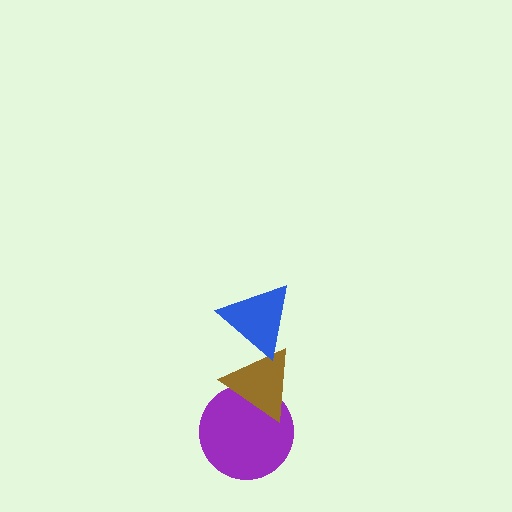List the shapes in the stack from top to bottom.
From top to bottom: the blue triangle, the brown triangle, the purple circle.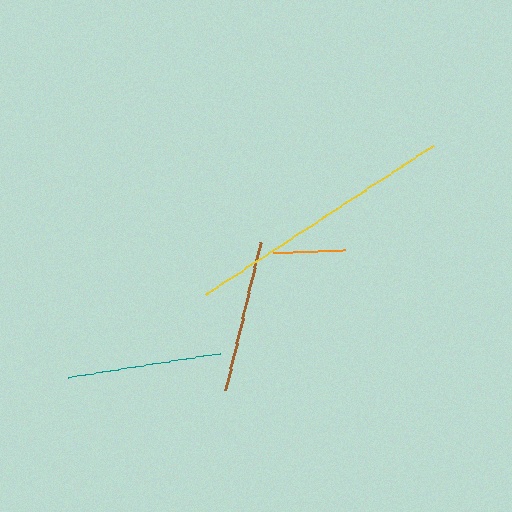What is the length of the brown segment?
The brown segment is approximately 152 pixels long.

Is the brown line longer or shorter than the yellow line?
The yellow line is longer than the brown line.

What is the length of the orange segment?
The orange segment is approximately 72 pixels long.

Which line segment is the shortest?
The orange line is the shortest at approximately 72 pixels.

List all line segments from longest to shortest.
From longest to shortest: yellow, teal, brown, orange.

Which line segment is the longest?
The yellow line is the longest at approximately 272 pixels.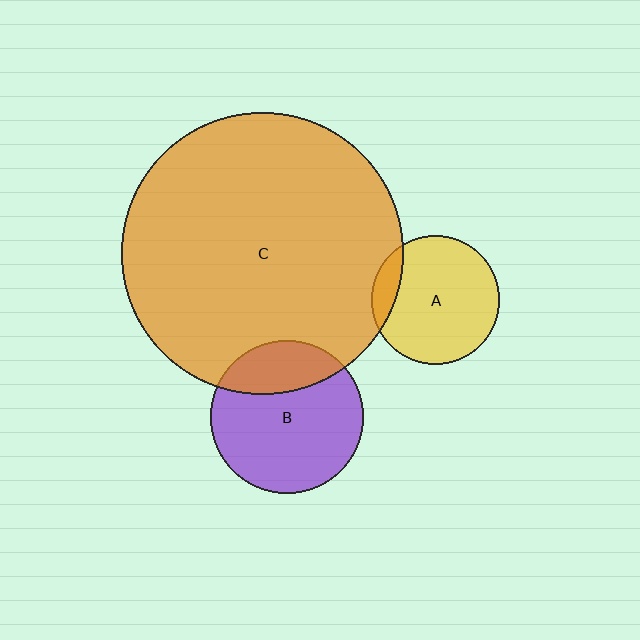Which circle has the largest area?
Circle C (orange).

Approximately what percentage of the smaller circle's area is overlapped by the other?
Approximately 25%.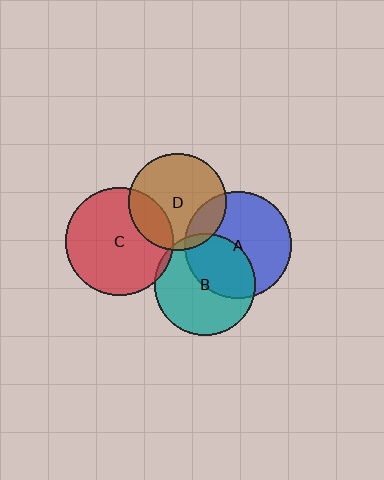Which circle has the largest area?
Circle C (red).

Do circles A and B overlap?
Yes.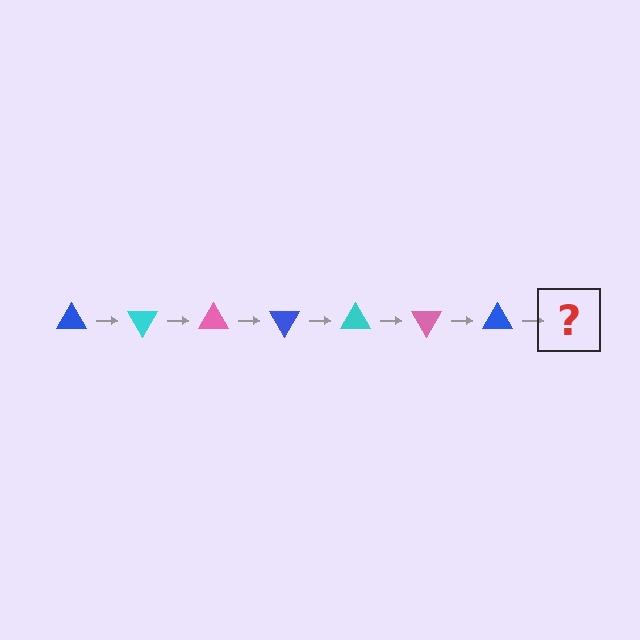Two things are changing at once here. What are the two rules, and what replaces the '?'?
The two rules are that it rotates 60 degrees each step and the color cycles through blue, cyan, and pink. The '?' should be a cyan triangle, rotated 420 degrees from the start.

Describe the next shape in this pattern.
It should be a cyan triangle, rotated 420 degrees from the start.